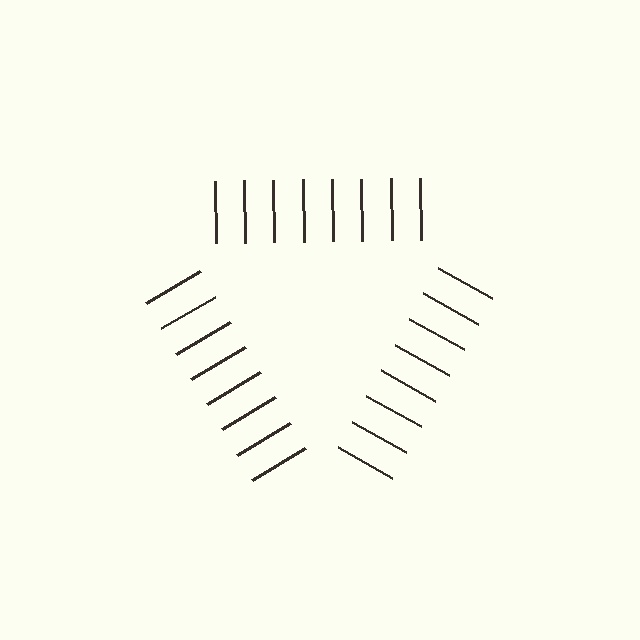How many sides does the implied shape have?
3 sides — the line-ends trace a triangle.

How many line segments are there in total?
24 — 8 along each of the 3 edges.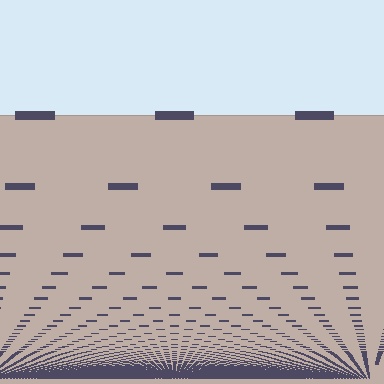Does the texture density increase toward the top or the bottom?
Density increases toward the bottom.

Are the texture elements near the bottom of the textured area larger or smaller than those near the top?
Smaller. The gradient is inverted — elements near the bottom are smaller and denser.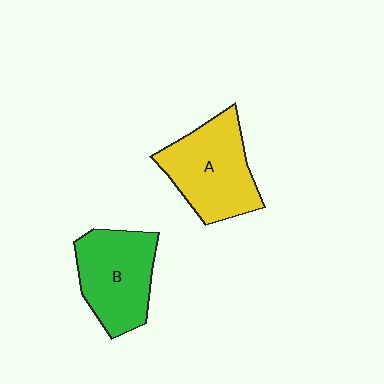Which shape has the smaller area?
Shape B (green).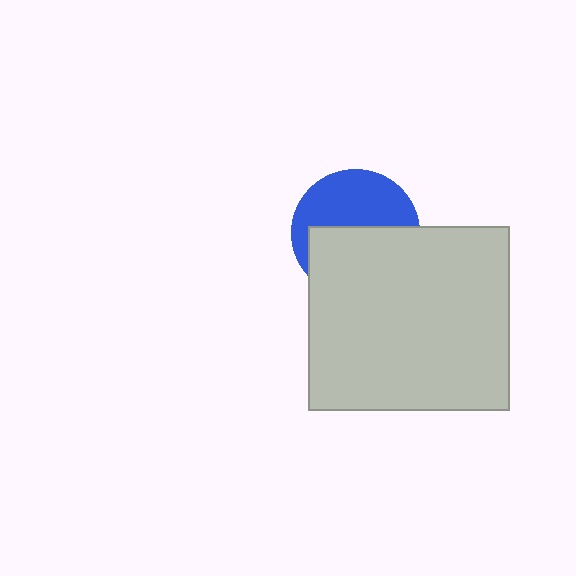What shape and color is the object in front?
The object in front is a light gray rectangle.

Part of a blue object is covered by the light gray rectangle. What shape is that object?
It is a circle.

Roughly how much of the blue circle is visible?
About half of it is visible (roughly 47%).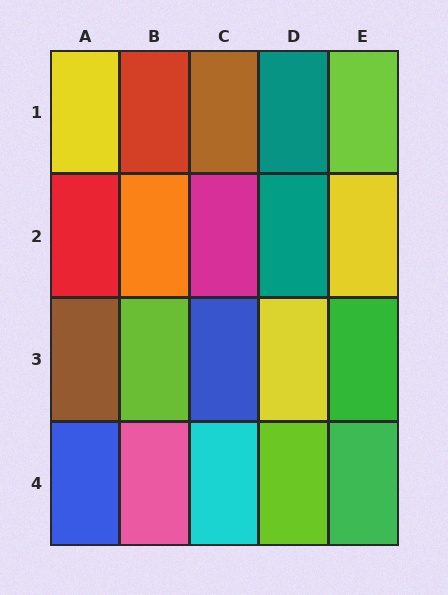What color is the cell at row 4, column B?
Pink.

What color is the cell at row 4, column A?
Blue.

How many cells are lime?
3 cells are lime.